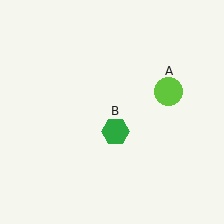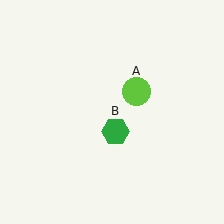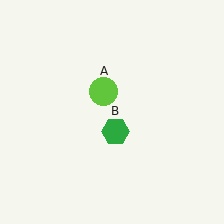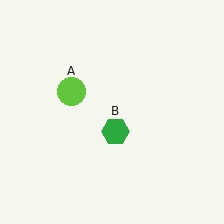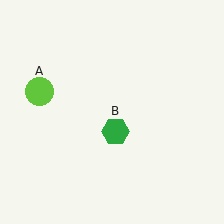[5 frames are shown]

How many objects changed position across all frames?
1 object changed position: lime circle (object A).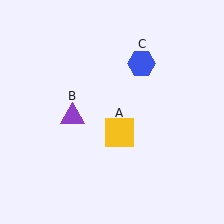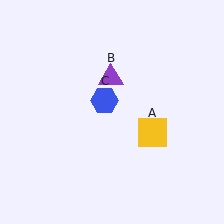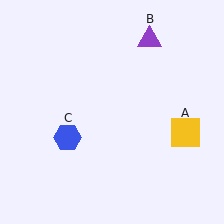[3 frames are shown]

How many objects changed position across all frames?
3 objects changed position: yellow square (object A), purple triangle (object B), blue hexagon (object C).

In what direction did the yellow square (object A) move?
The yellow square (object A) moved right.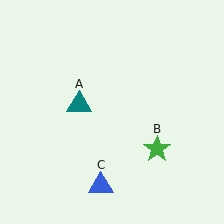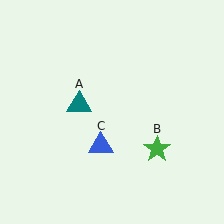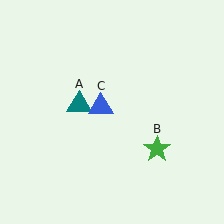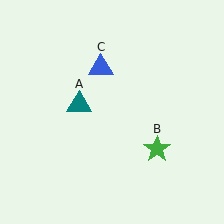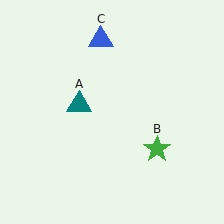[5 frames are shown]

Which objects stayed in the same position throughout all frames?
Teal triangle (object A) and green star (object B) remained stationary.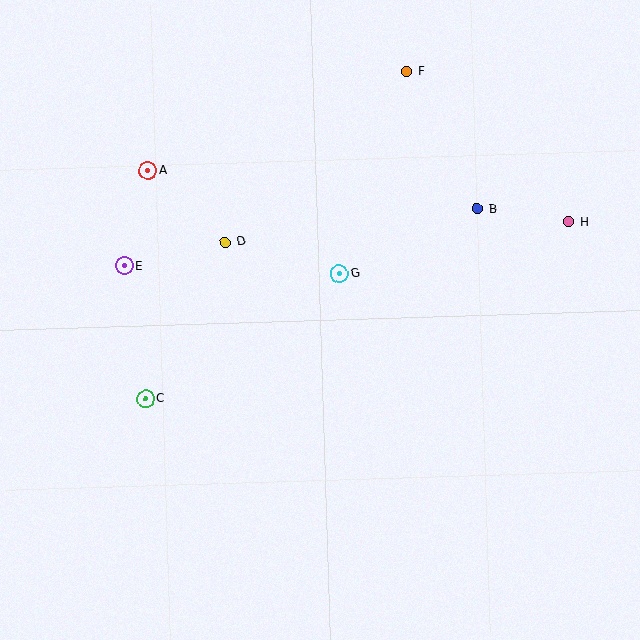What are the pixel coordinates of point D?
Point D is at (225, 242).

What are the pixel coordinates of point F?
Point F is at (407, 72).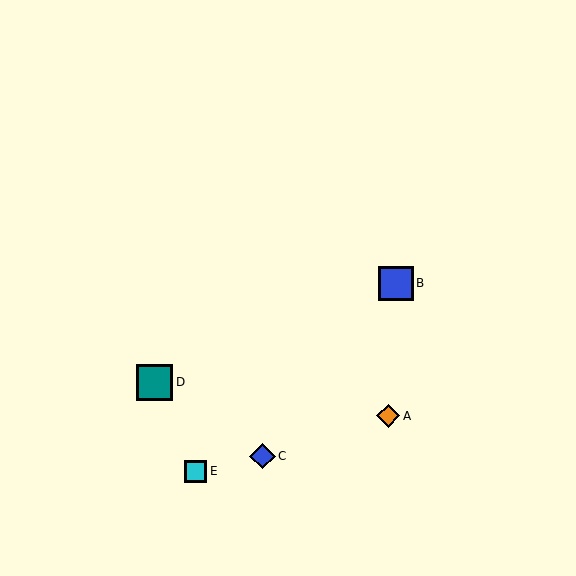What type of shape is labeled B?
Shape B is a blue square.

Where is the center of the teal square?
The center of the teal square is at (155, 382).